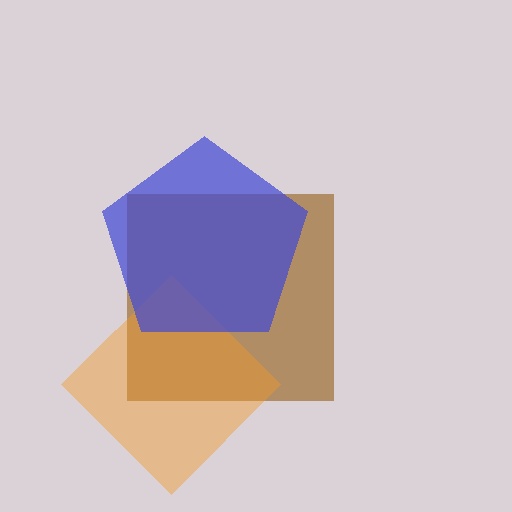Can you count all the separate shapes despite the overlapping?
Yes, there are 3 separate shapes.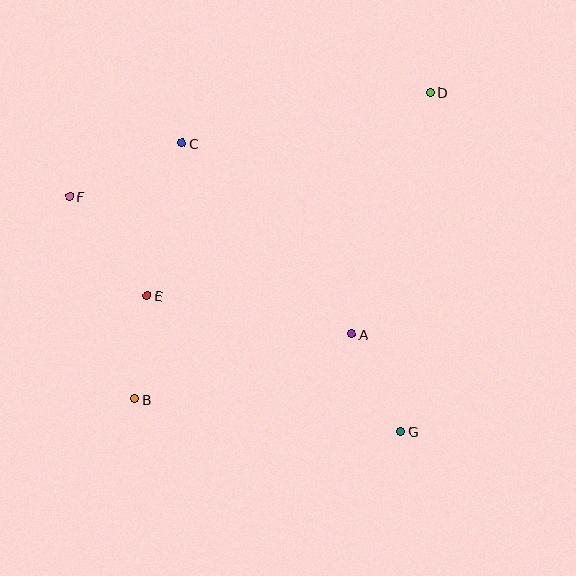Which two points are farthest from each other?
Points B and D are farthest from each other.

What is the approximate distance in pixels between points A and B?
The distance between A and B is approximately 226 pixels.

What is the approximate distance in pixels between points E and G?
The distance between E and G is approximately 287 pixels.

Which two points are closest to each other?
Points B and E are closest to each other.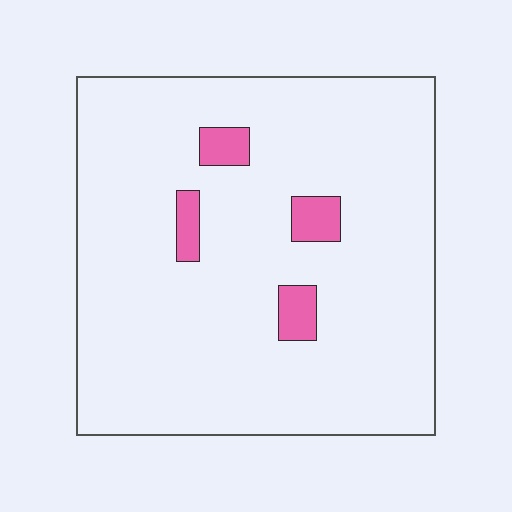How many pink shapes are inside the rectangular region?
4.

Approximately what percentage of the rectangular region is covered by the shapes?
Approximately 5%.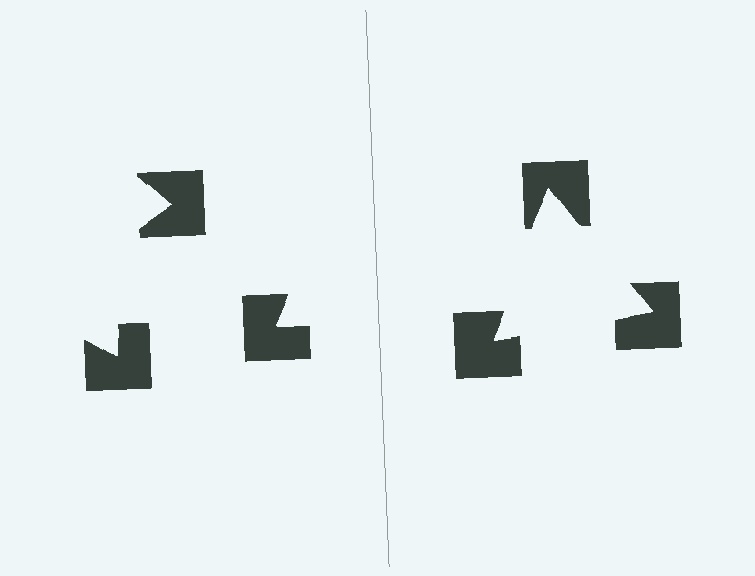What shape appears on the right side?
An illusory triangle.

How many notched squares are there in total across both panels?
6 — 3 on each side.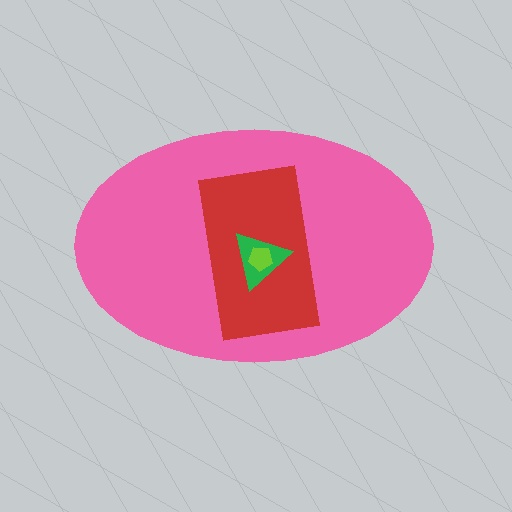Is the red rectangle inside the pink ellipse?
Yes.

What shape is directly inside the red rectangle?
The green triangle.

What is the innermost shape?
The lime pentagon.